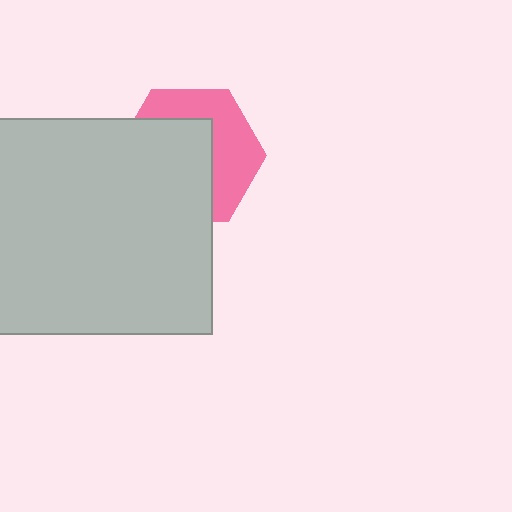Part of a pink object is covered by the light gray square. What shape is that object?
It is a hexagon.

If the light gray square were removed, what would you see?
You would see the complete pink hexagon.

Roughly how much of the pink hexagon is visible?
A small part of it is visible (roughly 43%).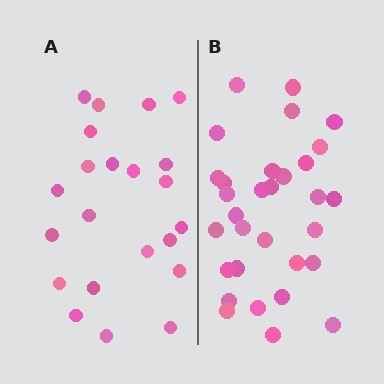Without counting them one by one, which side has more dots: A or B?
Region B (the right region) has more dots.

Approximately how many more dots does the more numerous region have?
Region B has roughly 8 or so more dots than region A.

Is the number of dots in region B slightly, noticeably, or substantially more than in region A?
Region B has noticeably more, but not dramatically so. The ratio is roughly 1.4 to 1.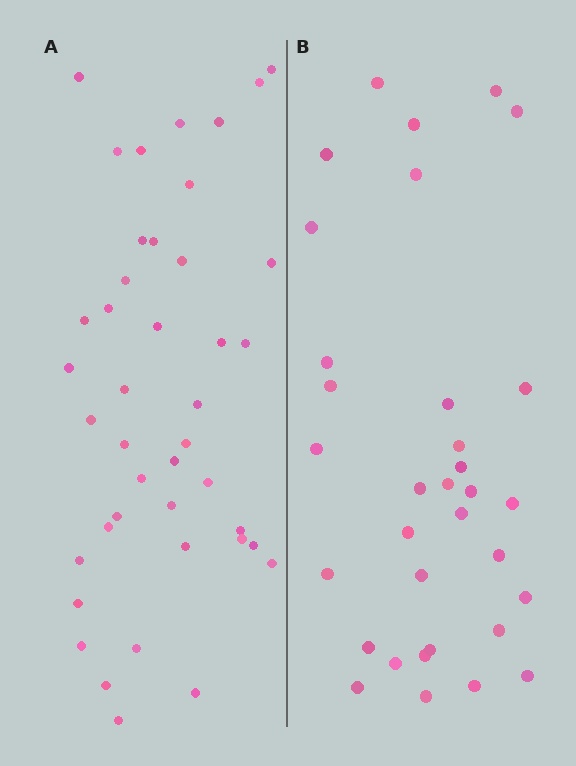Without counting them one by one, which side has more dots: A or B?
Region A (the left region) has more dots.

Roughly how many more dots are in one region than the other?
Region A has roughly 8 or so more dots than region B.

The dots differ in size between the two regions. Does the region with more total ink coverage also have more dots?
No. Region B has more total ink coverage because its dots are larger, but region A actually contains more individual dots. Total area can be misleading — the number of items is what matters here.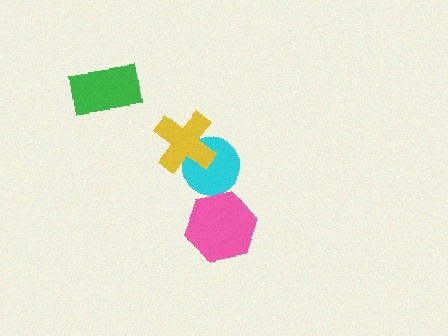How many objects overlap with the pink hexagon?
0 objects overlap with the pink hexagon.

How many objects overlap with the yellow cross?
1 object overlaps with the yellow cross.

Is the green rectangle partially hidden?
No, no other shape covers it.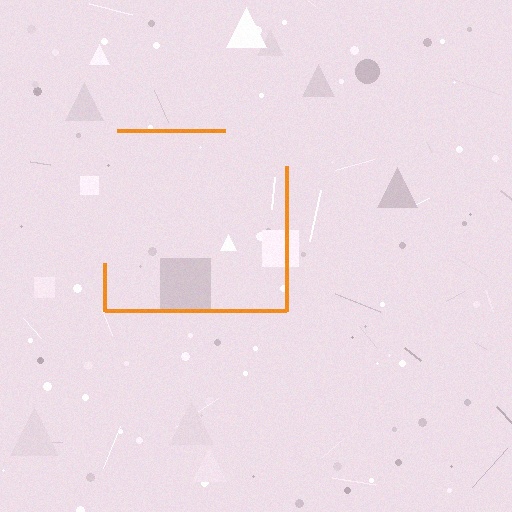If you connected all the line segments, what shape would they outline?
They would outline a square.